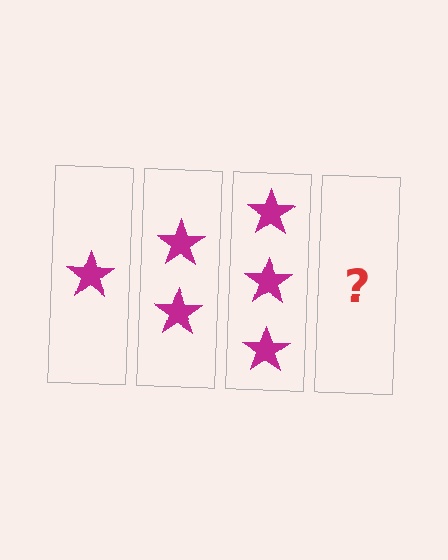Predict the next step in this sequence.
The next step is 4 stars.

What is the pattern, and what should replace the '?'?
The pattern is that each step adds one more star. The '?' should be 4 stars.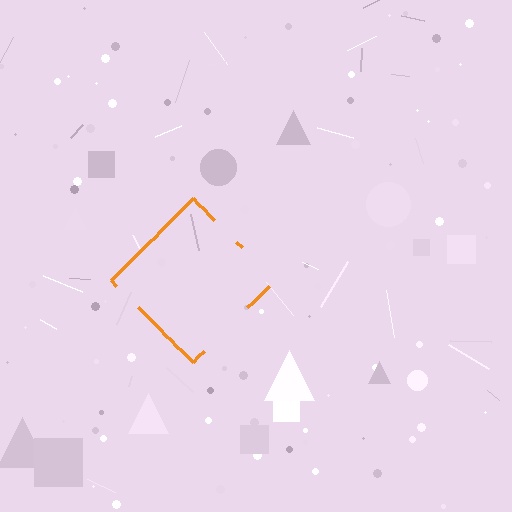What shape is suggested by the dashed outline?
The dashed outline suggests a diamond.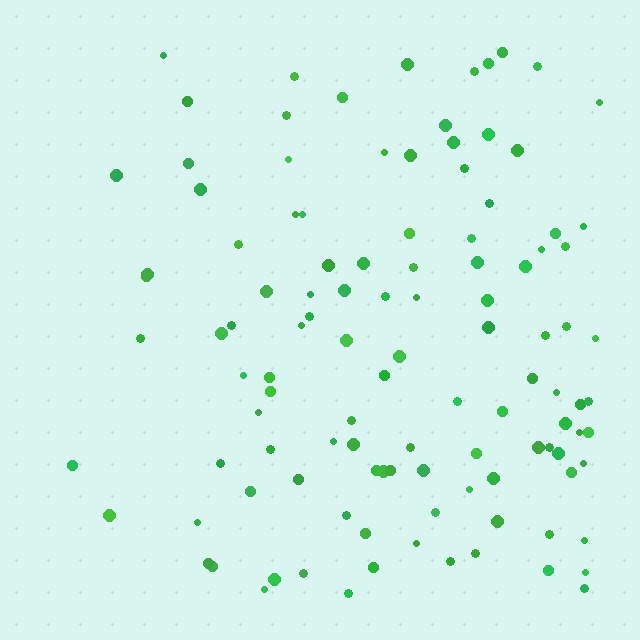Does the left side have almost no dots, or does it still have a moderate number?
Still a moderate number, just noticeably fewer than the right.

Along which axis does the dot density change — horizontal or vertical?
Horizontal.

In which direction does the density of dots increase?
From left to right, with the right side densest.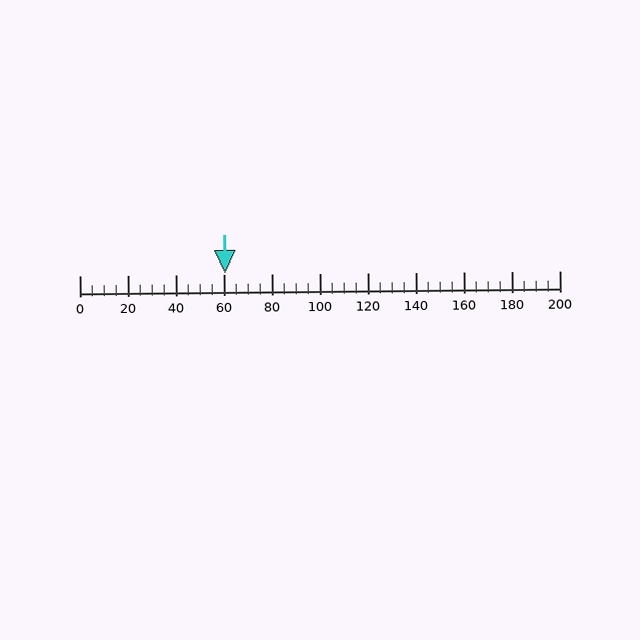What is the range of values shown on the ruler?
The ruler shows values from 0 to 200.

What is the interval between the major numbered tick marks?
The major tick marks are spaced 20 units apart.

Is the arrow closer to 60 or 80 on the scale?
The arrow is closer to 60.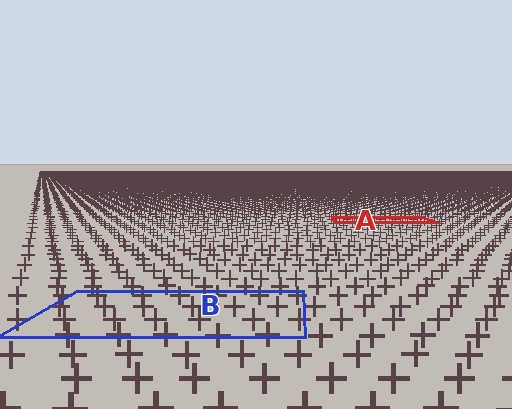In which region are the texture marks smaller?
The texture marks are smaller in region A, because it is farther away.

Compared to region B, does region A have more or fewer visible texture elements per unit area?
Region A has more texture elements per unit area — they are packed more densely because it is farther away.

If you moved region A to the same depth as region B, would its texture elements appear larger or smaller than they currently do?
They would appear larger. At a closer depth, the same texture elements are projected at a bigger on-screen size.